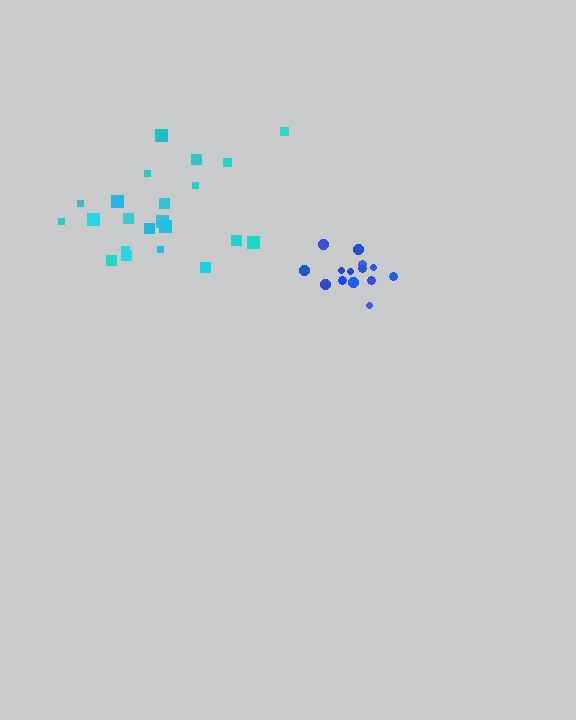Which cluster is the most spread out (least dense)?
Cyan.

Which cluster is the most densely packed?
Blue.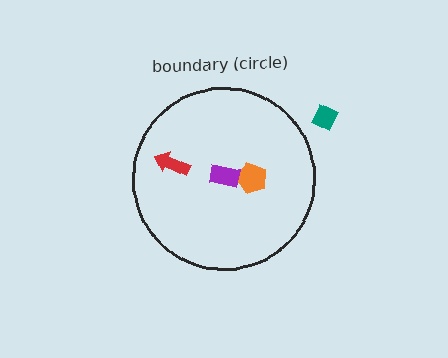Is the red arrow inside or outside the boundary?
Inside.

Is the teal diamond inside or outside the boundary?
Outside.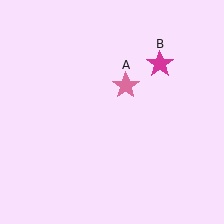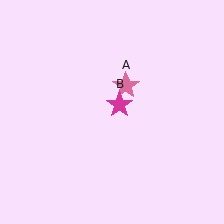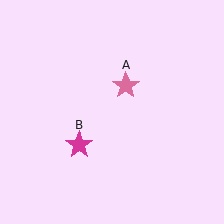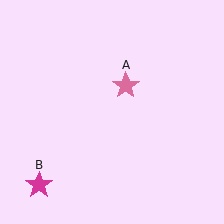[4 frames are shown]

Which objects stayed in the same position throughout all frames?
Pink star (object A) remained stationary.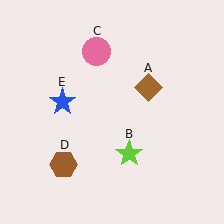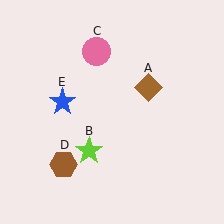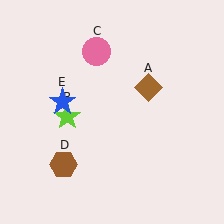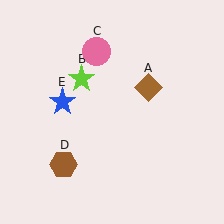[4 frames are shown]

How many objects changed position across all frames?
1 object changed position: lime star (object B).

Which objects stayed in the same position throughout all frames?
Brown diamond (object A) and pink circle (object C) and brown hexagon (object D) and blue star (object E) remained stationary.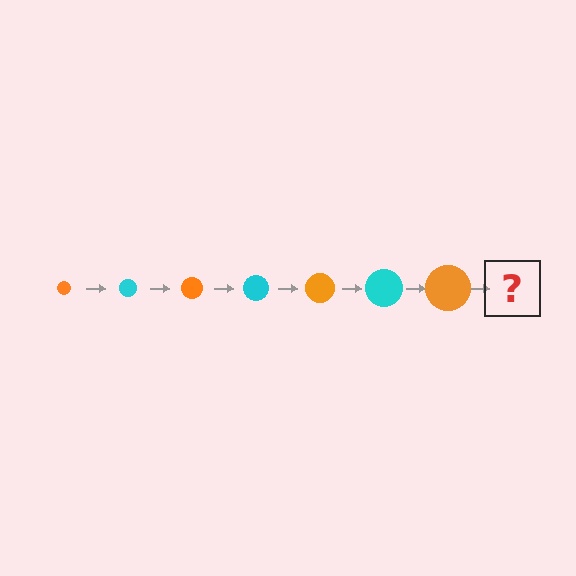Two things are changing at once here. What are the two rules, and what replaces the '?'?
The two rules are that the circle grows larger each step and the color cycles through orange and cyan. The '?' should be a cyan circle, larger than the previous one.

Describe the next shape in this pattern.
It should be a cyan circle, larger than the previous one.